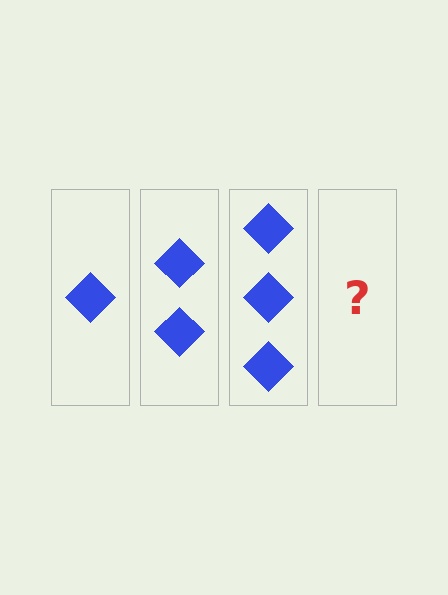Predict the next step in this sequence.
The next step is 4 diamonds.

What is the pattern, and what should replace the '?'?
The pattern is that each step adds one more diamond. The '?' should be 4 diamonds.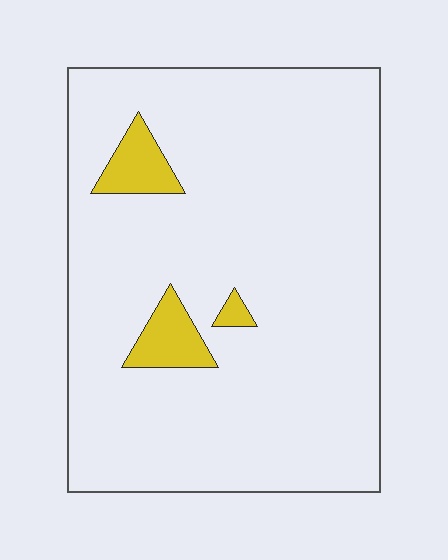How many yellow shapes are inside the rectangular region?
3.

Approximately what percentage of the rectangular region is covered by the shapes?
Approximately 5%.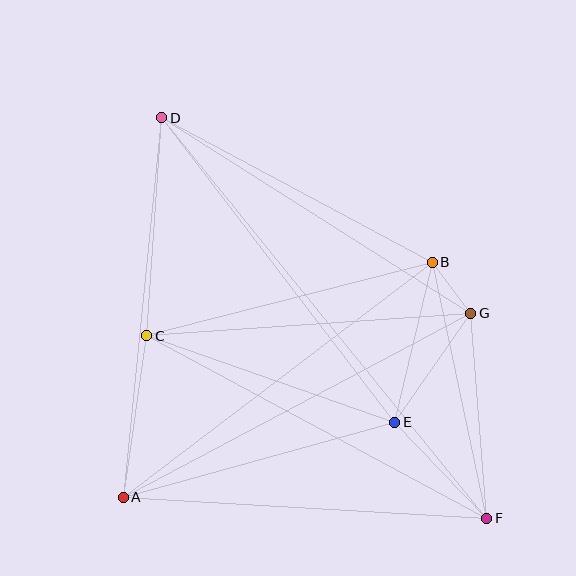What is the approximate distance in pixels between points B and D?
The distance between B and D is approximately 307 pixels.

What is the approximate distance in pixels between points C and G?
The distance between C and G is approximately 325 pixels.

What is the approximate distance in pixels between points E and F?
The distance between E and F is approximately 133 pixels.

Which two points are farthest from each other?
Points D and F are farthest from each other.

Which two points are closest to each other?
Points B and G are closest to each other.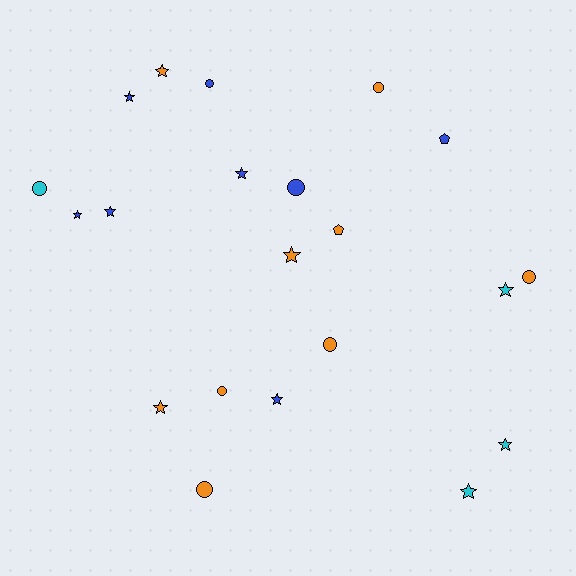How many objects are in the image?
There are 21 objects.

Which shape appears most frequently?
Star, with 11 objects.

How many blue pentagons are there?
There is 1 blue pentagon.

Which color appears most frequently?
Orange, with 9 objects.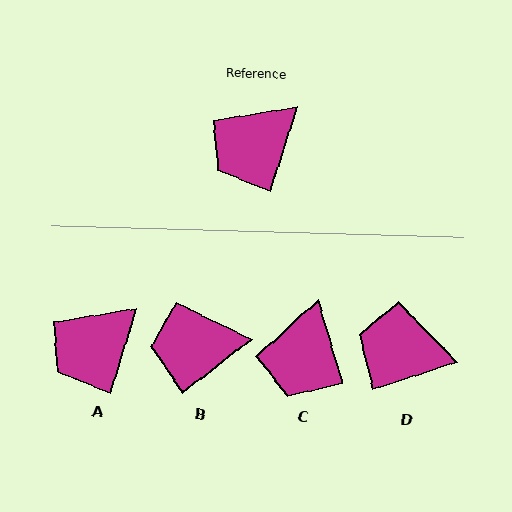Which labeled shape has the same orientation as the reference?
A.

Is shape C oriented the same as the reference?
No, it is off by about 34 degrees.